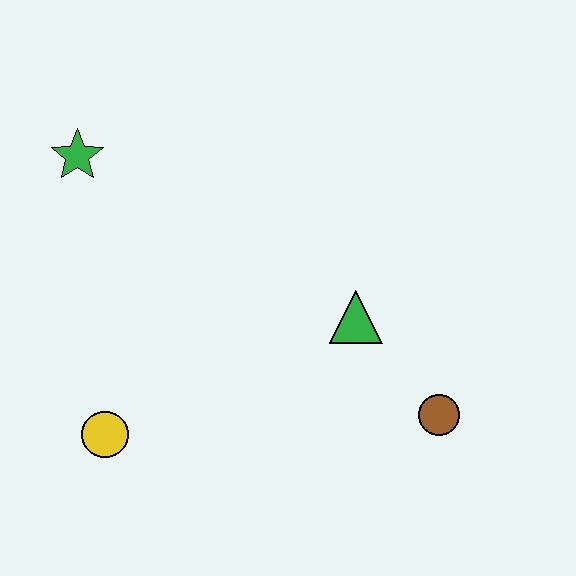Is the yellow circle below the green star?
Yes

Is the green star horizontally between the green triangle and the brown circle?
No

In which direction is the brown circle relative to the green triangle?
The brown circle is below the green triangle.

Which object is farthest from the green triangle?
The green star is farthest from the green triangle.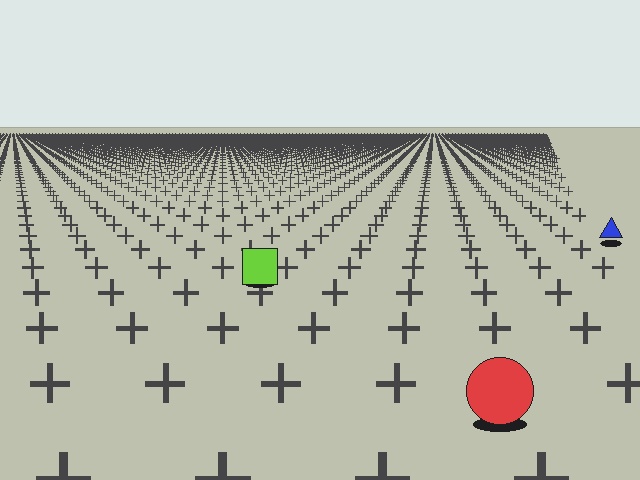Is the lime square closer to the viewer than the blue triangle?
Yes. The lime square is closer — you can tell from the texture gradient: the ground texture is coarser near it.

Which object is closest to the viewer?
The red circle is closest. The texture marks near it are larger and more spread out.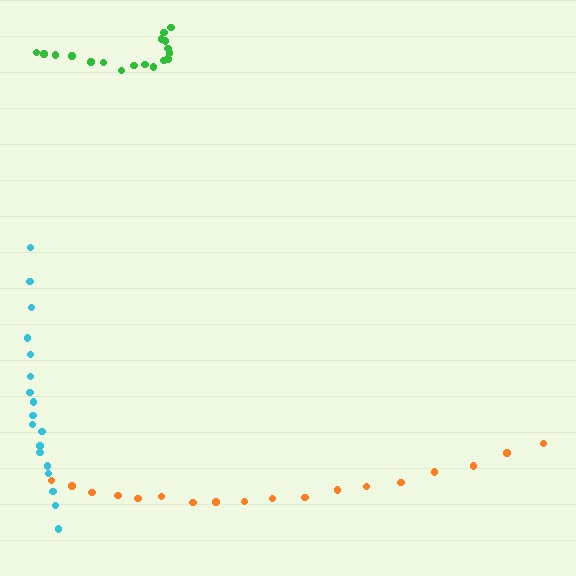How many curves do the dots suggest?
There are 3 distinct paths.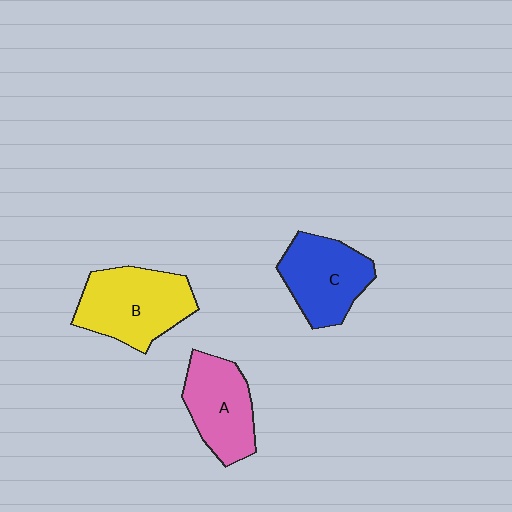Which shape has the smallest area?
Shape A (pink).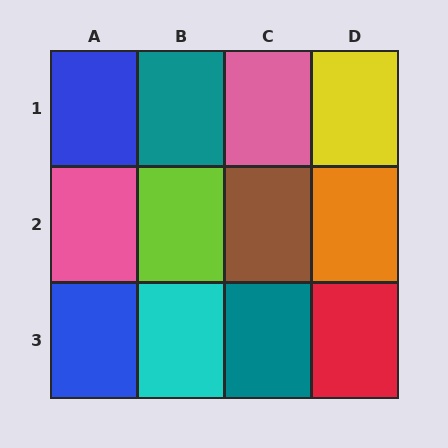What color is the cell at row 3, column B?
Cyan.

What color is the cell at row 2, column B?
Lime.